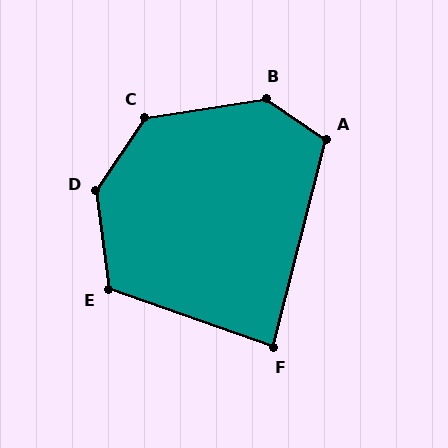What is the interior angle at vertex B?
Approximately 136 degrees (obtuse).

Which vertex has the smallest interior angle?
F, at approximately 85 degrees.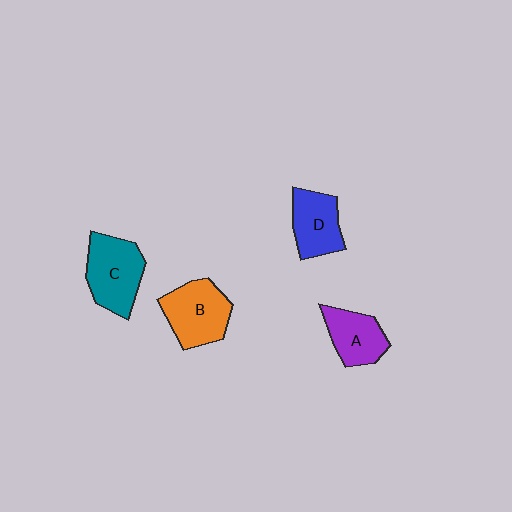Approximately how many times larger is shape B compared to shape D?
Approximately 1.3 times.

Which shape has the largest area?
Shape C (teal).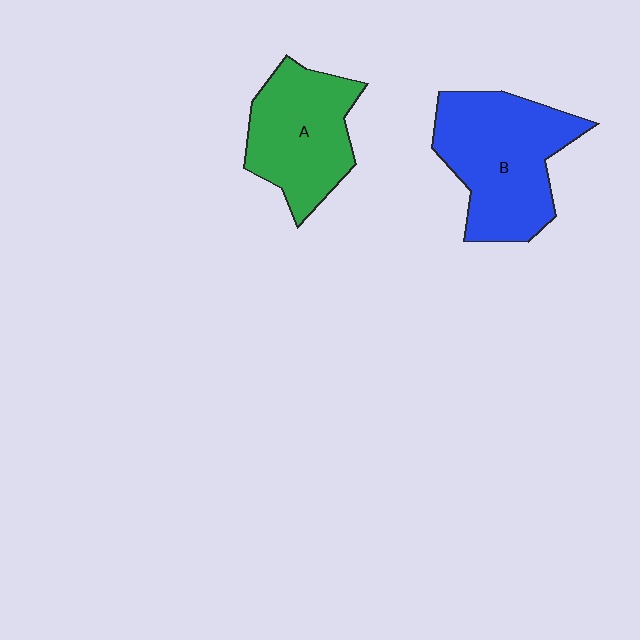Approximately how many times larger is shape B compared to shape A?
Approximately 1.3 times.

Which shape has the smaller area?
Shape A (green).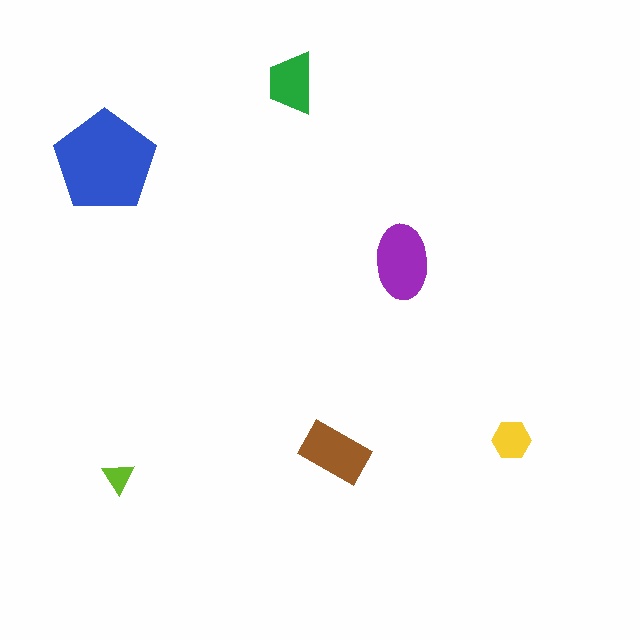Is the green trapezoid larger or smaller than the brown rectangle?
Smaller.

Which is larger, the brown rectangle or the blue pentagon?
The blue pentagon.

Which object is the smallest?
The lime triangle.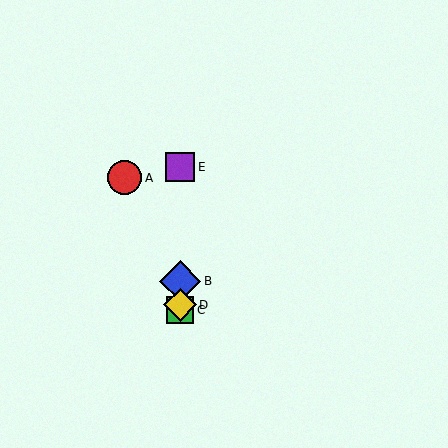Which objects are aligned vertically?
Objects B, C, D, E are aligned vertically.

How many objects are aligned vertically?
4 objects (B, C, D, E) are aligned vertically.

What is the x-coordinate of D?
Object D is at x≈180.